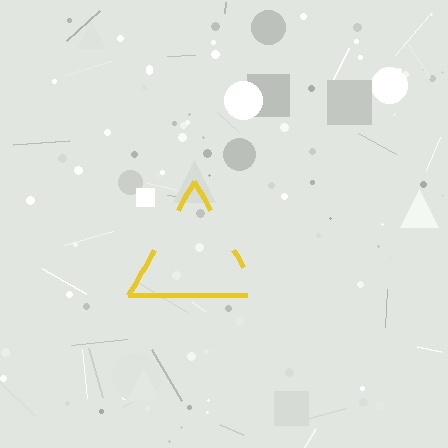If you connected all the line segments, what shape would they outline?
They would outline a triangle.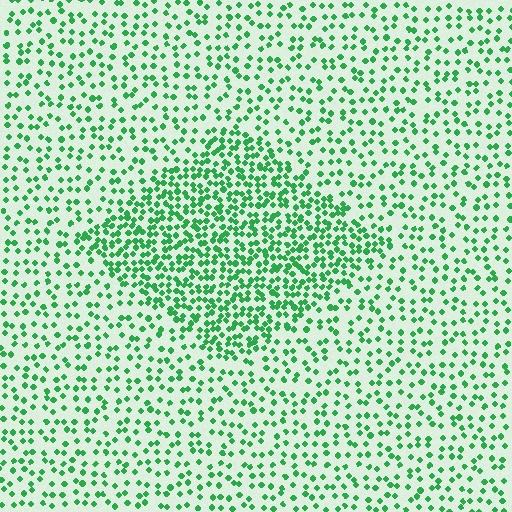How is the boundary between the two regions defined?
The boundary is defined by a change in element density (approximately 2.1x ratio). All elements are the same color, size, and shape.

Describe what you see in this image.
The image contains small green elements arranged at two different densities. A diamond-shaped region is visible where the elements are more densely packed than the surrounding area.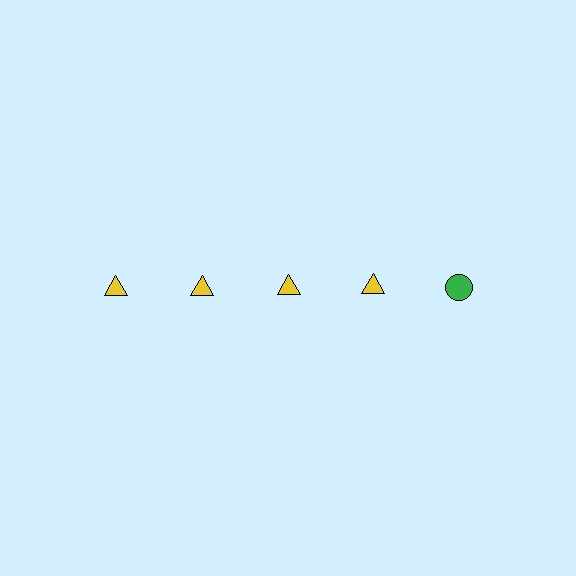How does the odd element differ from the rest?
It differs in both color (green instead of yellow) and shape (circle instead of triangle).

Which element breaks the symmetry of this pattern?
The green circle in the top row, rightmost column breaks the symmetry. All other shapes are yellow triangles.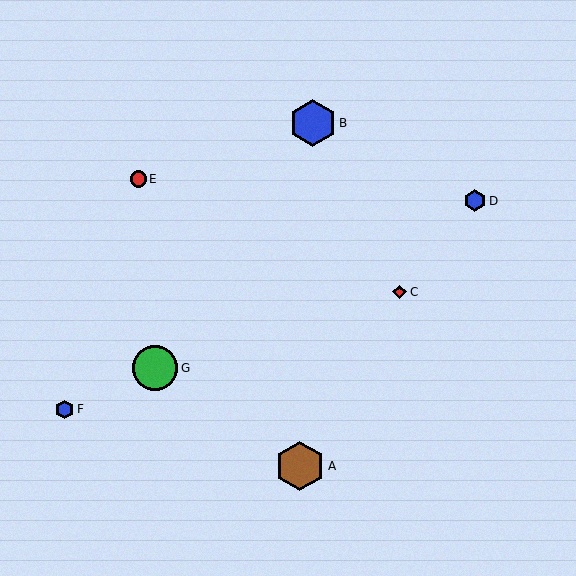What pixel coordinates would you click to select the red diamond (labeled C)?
Click at (400, 292) to select the red diamond C.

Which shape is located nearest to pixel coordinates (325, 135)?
The blue hexagon (labeled B) at (313, 123) is nearest to that location.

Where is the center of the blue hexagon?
The center of the blue hexagon is at (313, 123).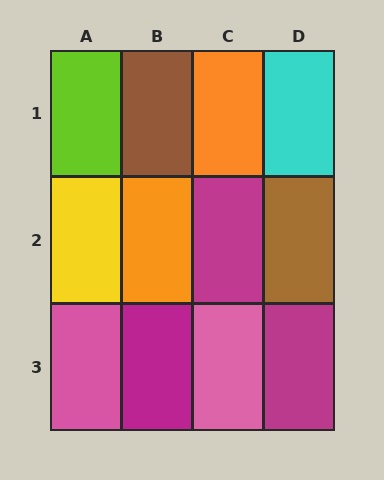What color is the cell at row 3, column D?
Magenta.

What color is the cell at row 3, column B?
Magenta.